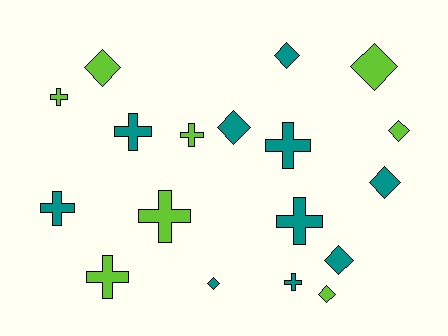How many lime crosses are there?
There are 4 lime crosses.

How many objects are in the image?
There are 18 objects.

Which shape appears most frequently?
Cross, with 9 objects.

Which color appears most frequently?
Teal, with 10 objects.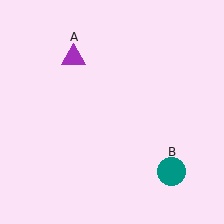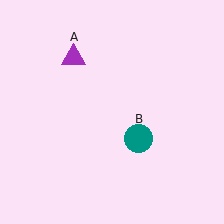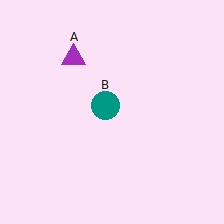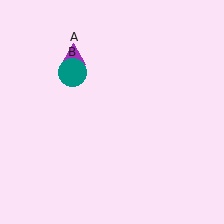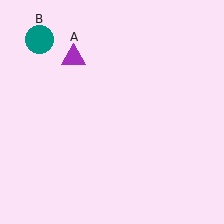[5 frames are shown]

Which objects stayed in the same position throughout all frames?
Purple triangle (object A) remained stationary.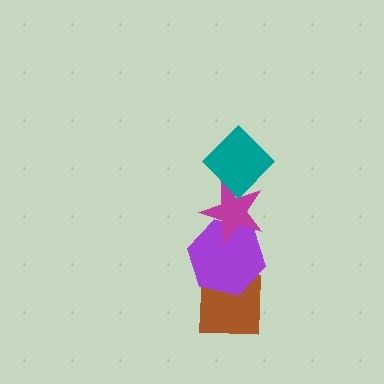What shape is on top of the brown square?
The purple hexagon is on top of the brown square.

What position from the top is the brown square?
The brown square is 4th from the top.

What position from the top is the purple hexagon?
The purple hexagon is 3rd from the top.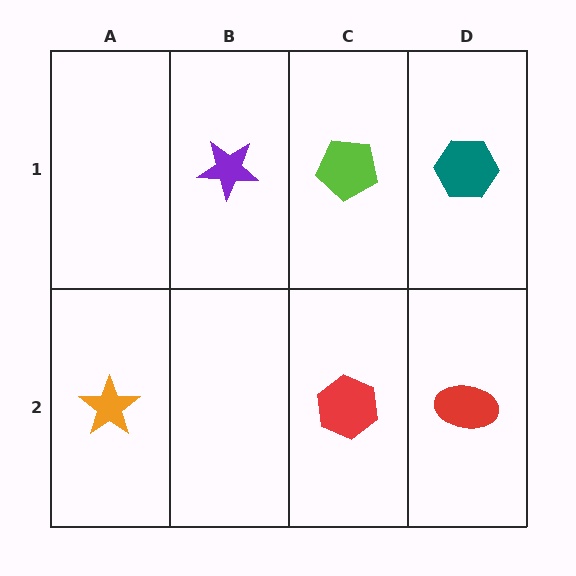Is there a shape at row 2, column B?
No, that cell is empty.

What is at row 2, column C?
A red hexagon.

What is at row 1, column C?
A lime pentagon.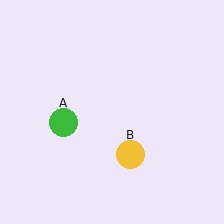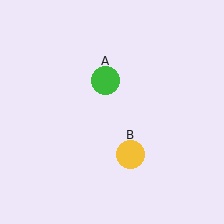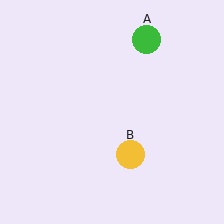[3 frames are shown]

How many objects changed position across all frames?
1 object changed position: green circle (object A).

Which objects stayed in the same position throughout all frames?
Yellow circle (object B) remained stationary.